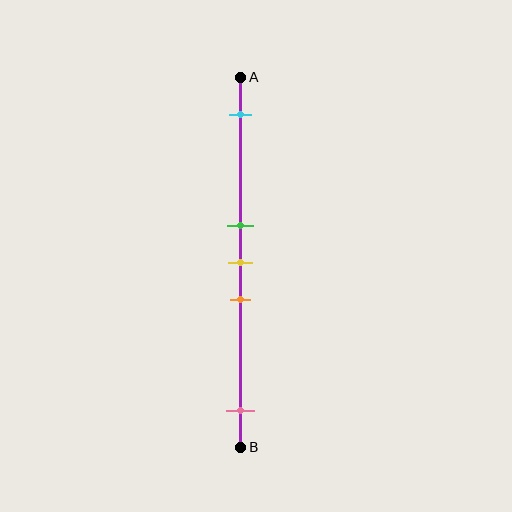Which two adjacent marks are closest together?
The green and yellow marks are the closest adjacent pair.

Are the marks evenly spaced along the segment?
No, the marks are not evenly spaced.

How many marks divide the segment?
There are 5 marks dividing the segment.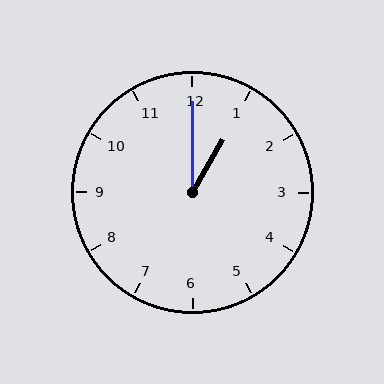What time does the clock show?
1:00.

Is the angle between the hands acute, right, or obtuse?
It is acute.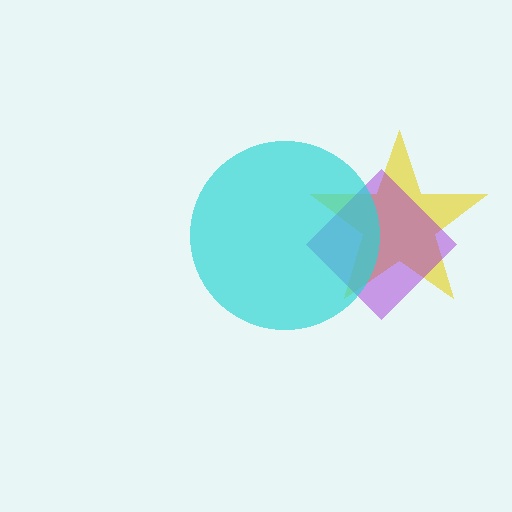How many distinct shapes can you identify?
There are 3 distinct shapes: a yellow star, a purple diamond, a cyan circle.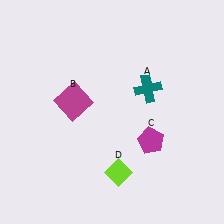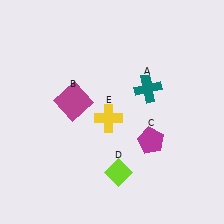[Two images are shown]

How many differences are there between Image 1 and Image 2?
There is 1 difference between the two images.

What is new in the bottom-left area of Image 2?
A yellow cross (E) was added in the bottom-left area of Image 2.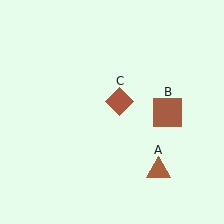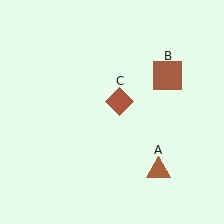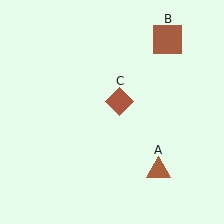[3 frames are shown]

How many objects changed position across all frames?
1 object changed position: brown square (object B).